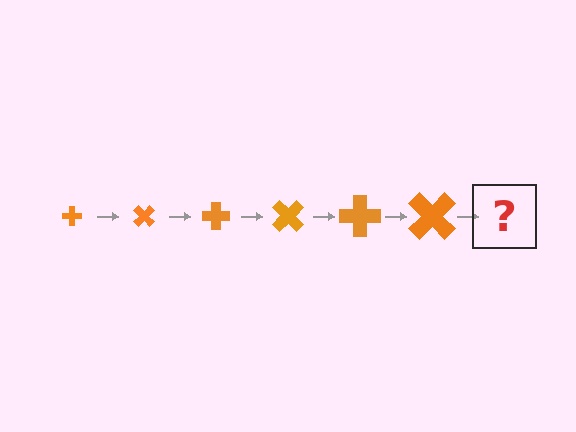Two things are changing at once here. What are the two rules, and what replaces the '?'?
The two rules are that the cross grows larger each step and it rotates 45 degrees each step. The '?' should be a cross, larger than the previous one and rotated 270 degrees from the start.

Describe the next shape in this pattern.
It should be a cross, larger than the previous one and rotated 270 degrees from the start.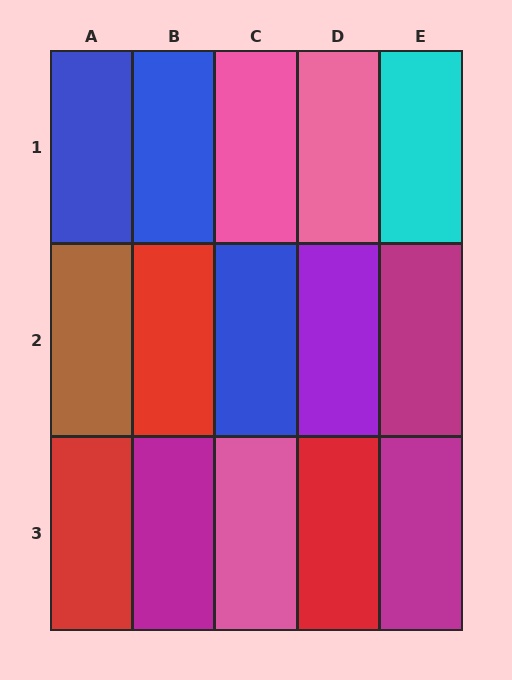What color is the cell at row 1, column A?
Blue.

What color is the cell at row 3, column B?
Magenta.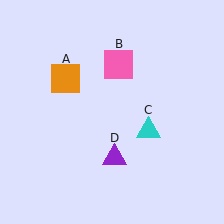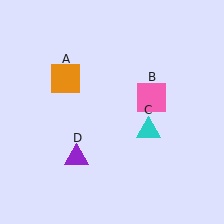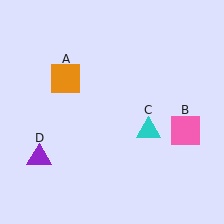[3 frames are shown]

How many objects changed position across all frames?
2 objects changed position: pink square (object B), purple triangle (object D).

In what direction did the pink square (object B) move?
The pink square (object B) moved down and to the right.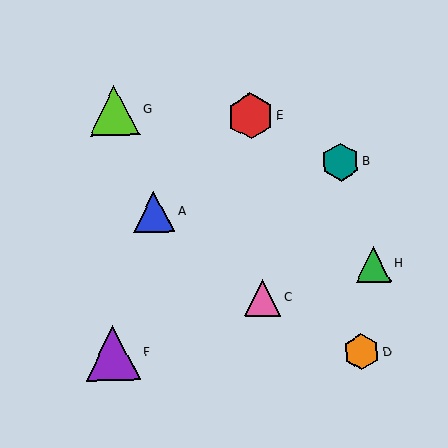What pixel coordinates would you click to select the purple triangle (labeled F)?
Click at (113, 353) to select the purple triangle F.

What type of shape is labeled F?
Shape F is a purple triangle.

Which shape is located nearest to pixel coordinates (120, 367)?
The purple triangle (labeled F) at (113, 353) is nearest to that location.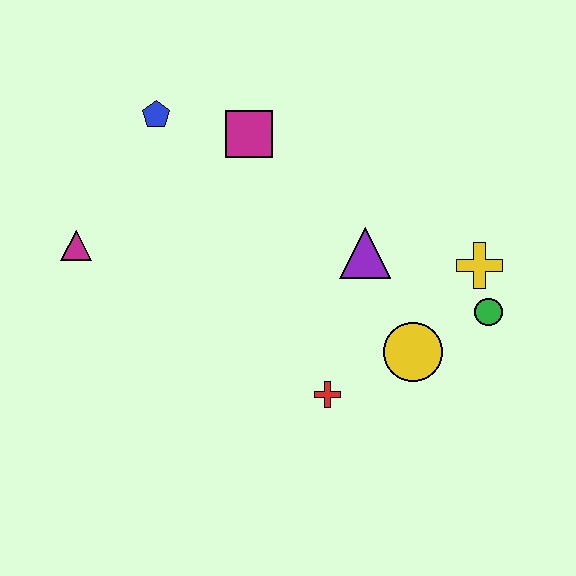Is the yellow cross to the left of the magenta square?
No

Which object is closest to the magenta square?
The blue pentagon is closest to the magenta square.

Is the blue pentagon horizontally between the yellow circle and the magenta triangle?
Yes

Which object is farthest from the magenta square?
The green circle is farthest from the magenta square.